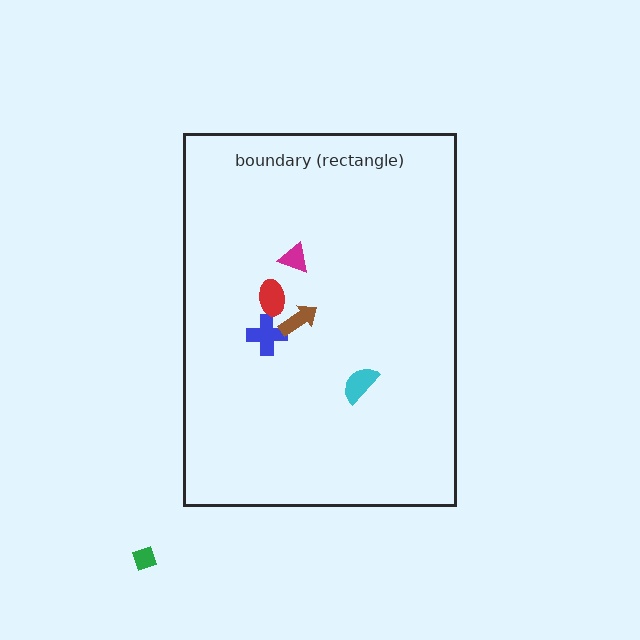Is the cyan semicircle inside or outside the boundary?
Inside.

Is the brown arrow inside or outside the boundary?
Inside.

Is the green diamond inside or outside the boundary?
Outside.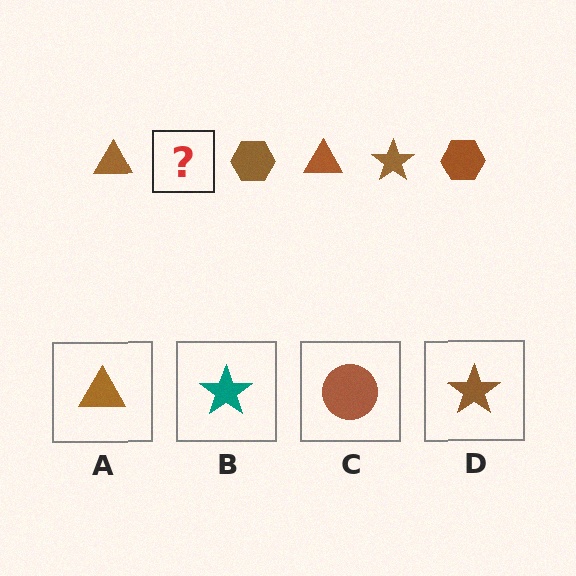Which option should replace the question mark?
Option D.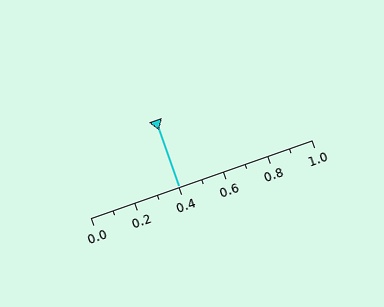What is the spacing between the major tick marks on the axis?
The major ticks are spaced 0.2 apart.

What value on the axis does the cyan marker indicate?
The marker indicates approximately 0.4.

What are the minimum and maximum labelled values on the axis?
The axis runs from 0.0 to 1.0.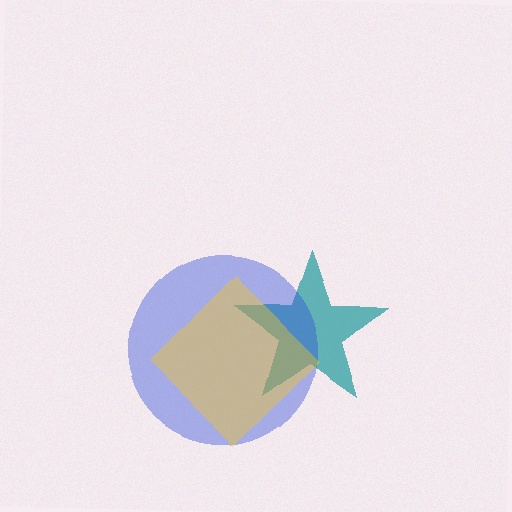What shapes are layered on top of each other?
The layered shapes are: a teal star, a blue circle, a yellow diamond.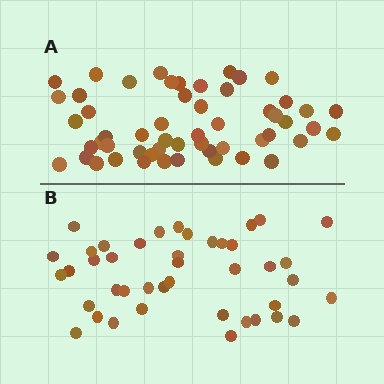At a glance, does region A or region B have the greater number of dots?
Region A (the top region) has more dots.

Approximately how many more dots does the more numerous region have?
Region A has roughly 12 or so more dots than region B.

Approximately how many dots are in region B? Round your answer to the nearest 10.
About 40 dots. (The exact count is 42, which rounds to 40.)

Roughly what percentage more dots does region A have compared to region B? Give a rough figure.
About 30% more.